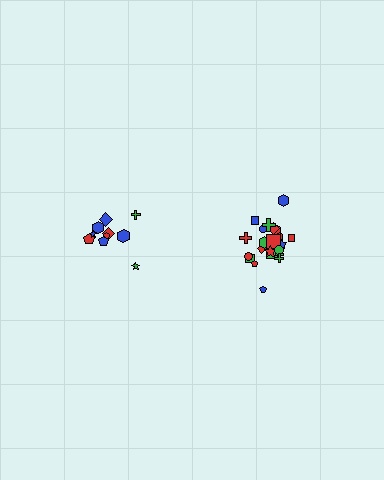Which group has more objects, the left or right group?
The right group.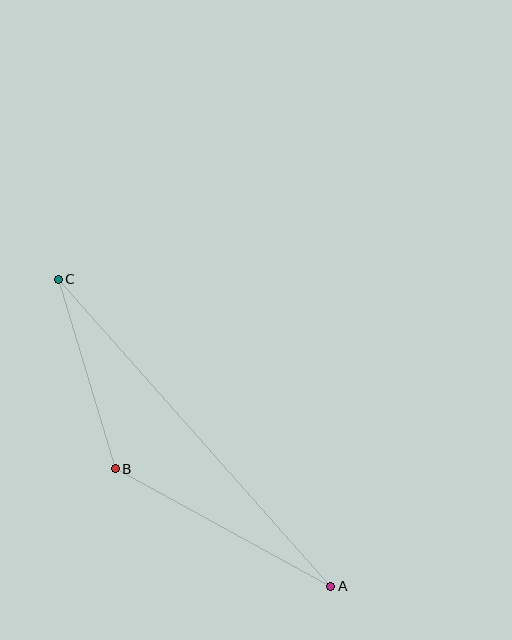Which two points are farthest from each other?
Points A and C are farthest from each other.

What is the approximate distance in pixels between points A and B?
The distance between A and B is approximately 245 pixels.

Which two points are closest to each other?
Points B and C are closest to each other.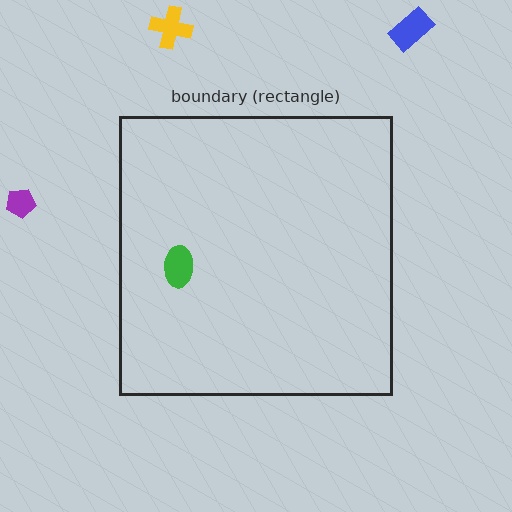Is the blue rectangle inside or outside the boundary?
Outside.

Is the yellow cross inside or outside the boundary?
Outside.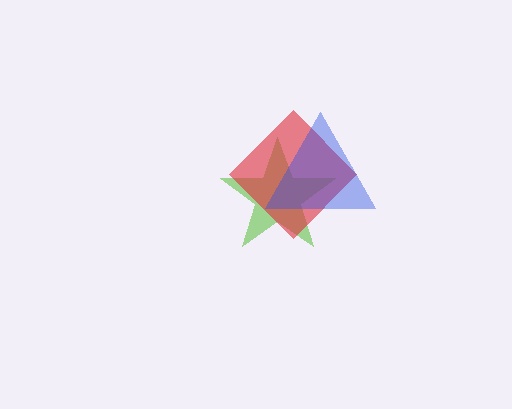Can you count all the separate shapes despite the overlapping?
Yes, there are 3 separate shapes.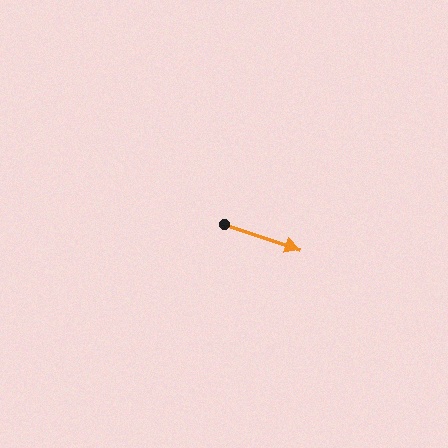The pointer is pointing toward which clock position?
Roughly 4 o'clock.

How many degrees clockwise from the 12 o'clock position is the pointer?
Approximately 108 degrees.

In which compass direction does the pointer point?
East.